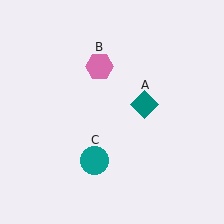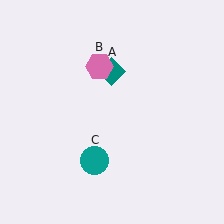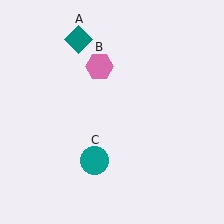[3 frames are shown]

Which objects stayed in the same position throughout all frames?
Pink hexagon (object B) and teal circle (object C) remained stationary.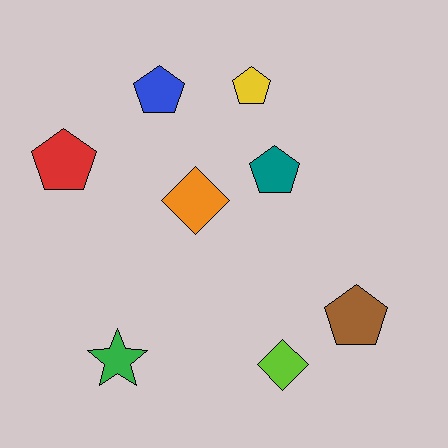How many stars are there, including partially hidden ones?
There is 1 star.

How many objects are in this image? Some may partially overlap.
There are 8 objects.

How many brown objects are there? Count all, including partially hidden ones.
There is 1 brown object.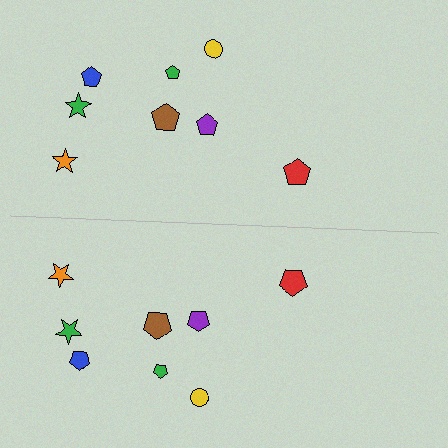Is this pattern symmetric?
Yes, this pattern has bilateral (reflection) symmetry.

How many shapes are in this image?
There are 16 shapes in this image.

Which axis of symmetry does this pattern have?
The pattern has a horizontal axis of symmetry running through the center of the image.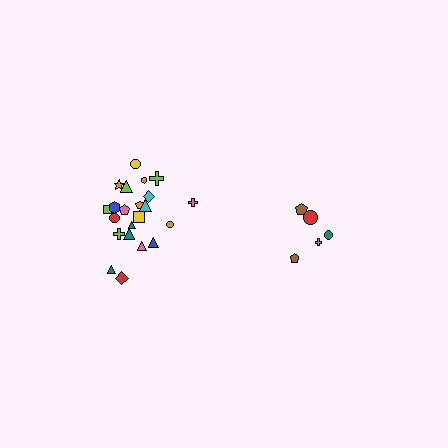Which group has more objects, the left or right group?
The left group.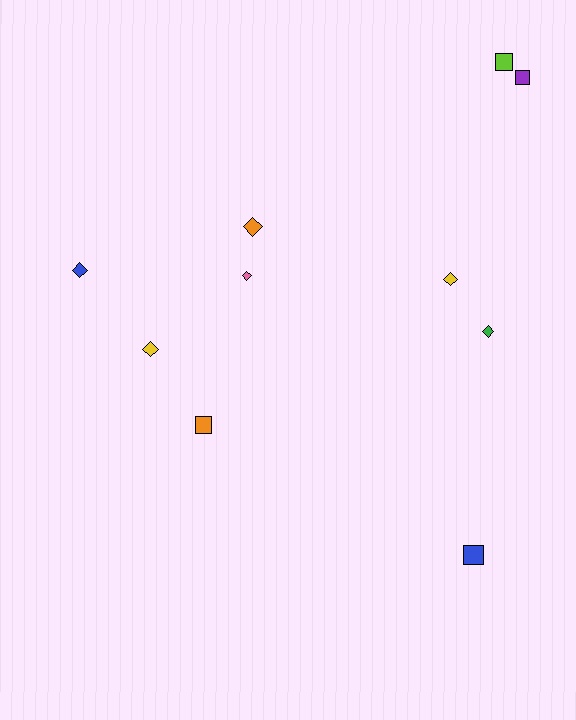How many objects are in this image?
There are 10 objects.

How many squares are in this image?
There are 4 squares.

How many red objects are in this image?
There are no red objects.